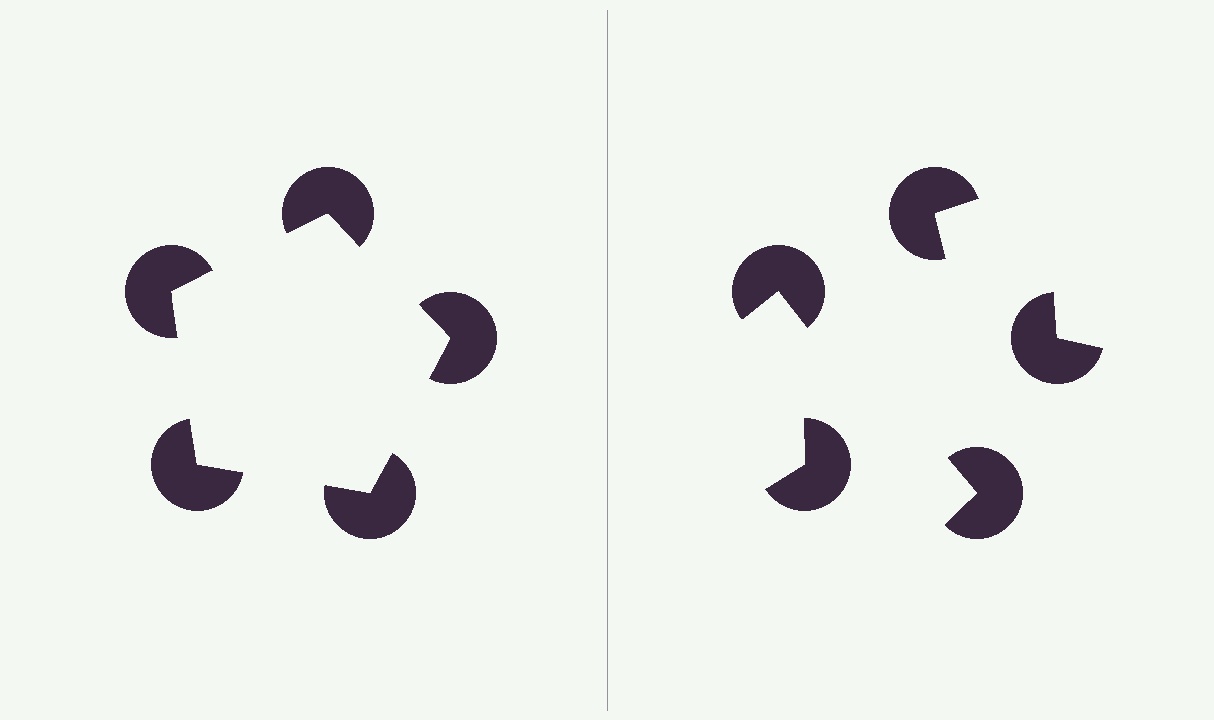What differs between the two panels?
The pac-man discs are positioned identically on both sides; only the wedge orientations differ. On the left they align to a pentagon; on the right they are misaligned.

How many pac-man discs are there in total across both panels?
10 — 5 on each side.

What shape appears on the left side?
An illusory pentagon.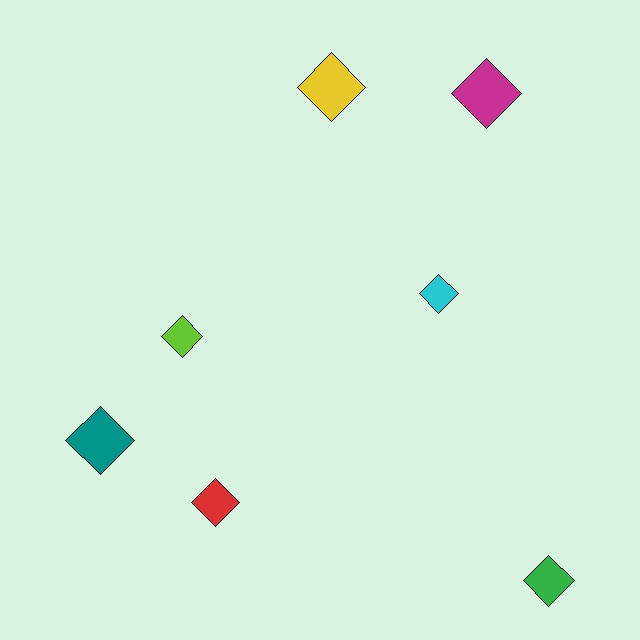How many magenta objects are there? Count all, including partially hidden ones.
There is 1 magenta object.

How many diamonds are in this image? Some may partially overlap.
There are 7 diamonds.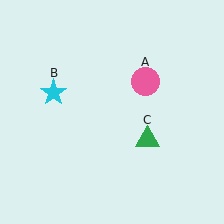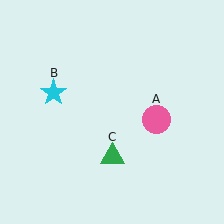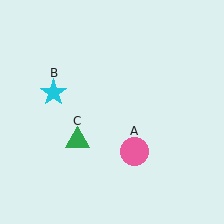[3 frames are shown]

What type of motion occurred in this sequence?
The pink circle (object A), green triangle (object C) rotated clockwise around the center of the scene.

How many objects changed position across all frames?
2 objects changed position: pink circle (object A), green triangle (object C).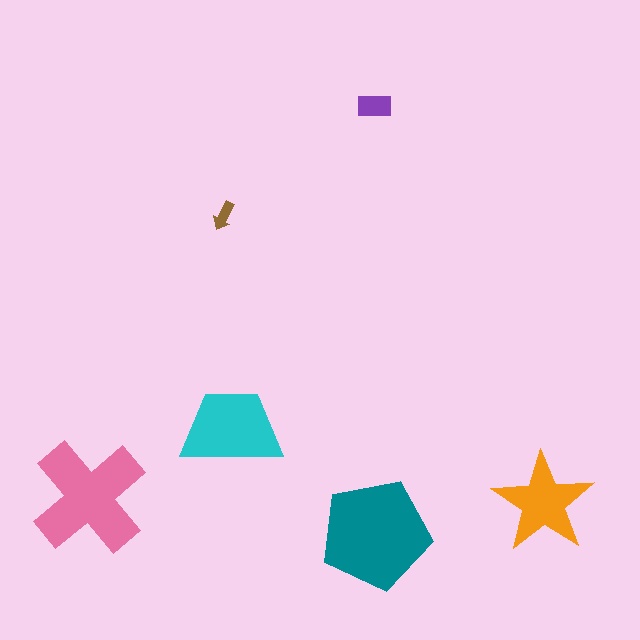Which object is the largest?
The teal pentagon.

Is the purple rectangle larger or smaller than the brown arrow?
Larger.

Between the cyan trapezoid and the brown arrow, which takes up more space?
The cyan trapezoid.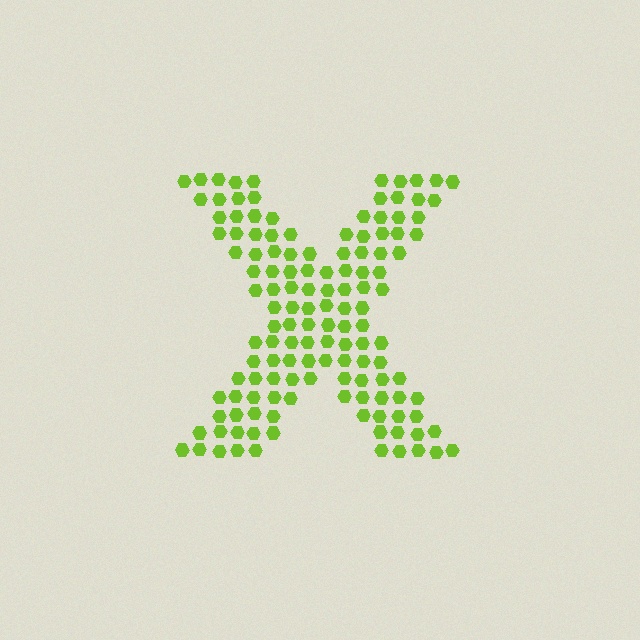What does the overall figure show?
The overall figure shows the letter X.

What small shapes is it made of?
It is made of small hexagons.